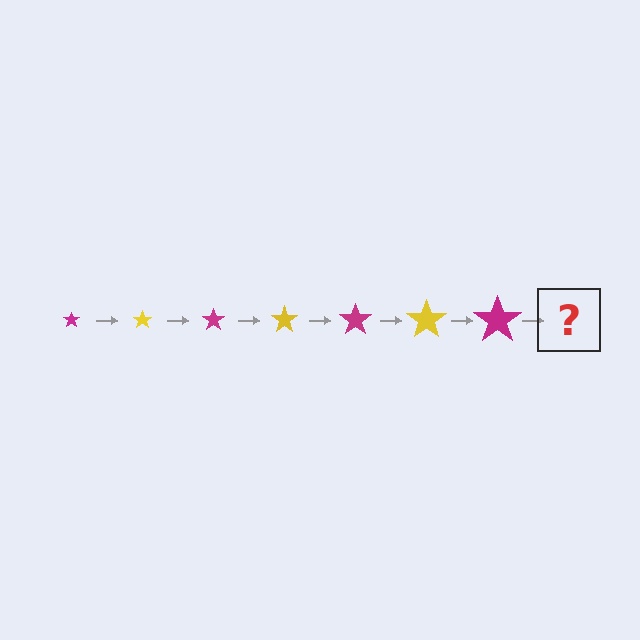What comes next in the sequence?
The next element should be a yellow star, larger than the previous one.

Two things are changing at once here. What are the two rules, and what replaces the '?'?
The two rules are that the star grows larger each step and the color cycles through magenta and yellow. The '?' should be a yellow star, larger than the previous one.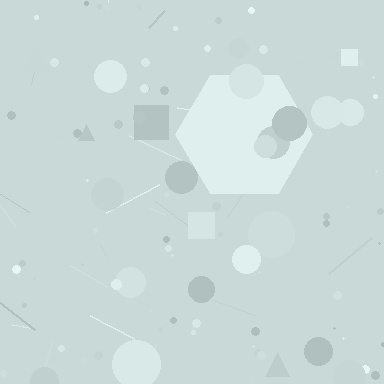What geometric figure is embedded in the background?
A hexagon is embedded in the background.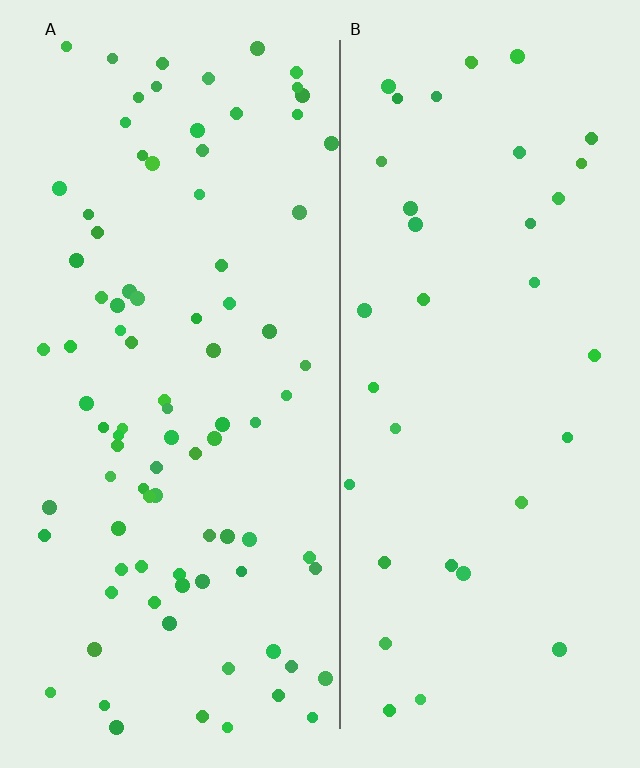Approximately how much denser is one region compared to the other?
Approximately 2.5× — region A over region B.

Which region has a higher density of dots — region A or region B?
A (the left).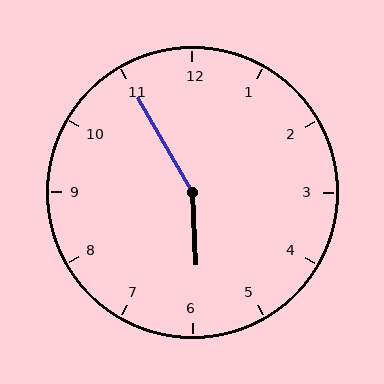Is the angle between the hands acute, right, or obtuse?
It is obtuse.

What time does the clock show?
5:55.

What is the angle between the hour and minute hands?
Approximately 152 degrees.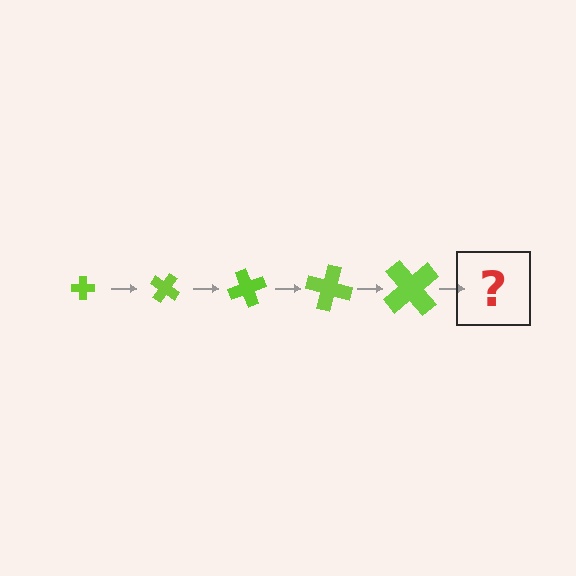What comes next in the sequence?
The next element should be a cross, larger than the previous one and rotated 175 degrees from the start.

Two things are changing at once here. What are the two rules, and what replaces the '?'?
The two rules are that the cross grows larger each step and it rotates 35 degrees each step. The '?' should be a cross, larger than the previous one and rotated 175 degrees from the start.